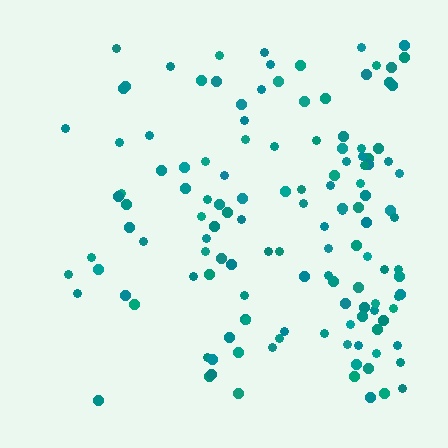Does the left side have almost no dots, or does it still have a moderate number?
Still a moderate number, just noticeably fewer than the right.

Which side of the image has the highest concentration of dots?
The right.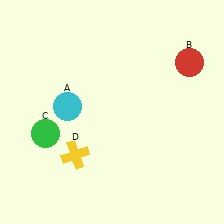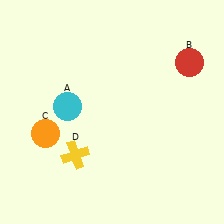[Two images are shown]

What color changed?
The circle (C) changed from green in Image 1 to orange in Image 2.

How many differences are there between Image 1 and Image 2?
There is 1 difference between the two images.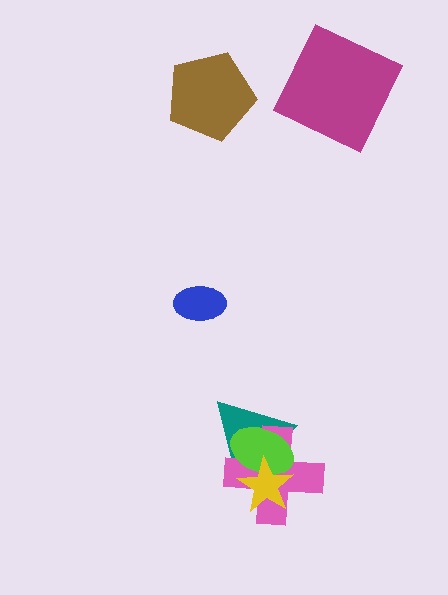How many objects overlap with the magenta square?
0 objects overlap with the magenta square.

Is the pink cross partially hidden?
Yes, it is partially covered by another shape.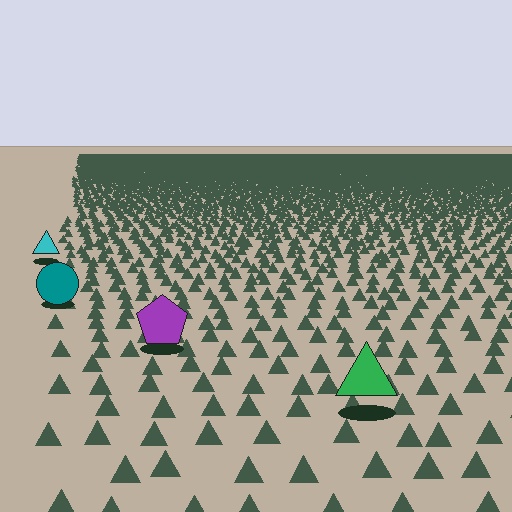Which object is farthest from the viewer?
The cyan triangle is farthest from the viewer. It appears smaller and the ground texture around it is denser.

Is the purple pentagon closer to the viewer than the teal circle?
Yes. The purple pentagon is closer — you can tell from the texture gradient: the ground texture is coarser near it.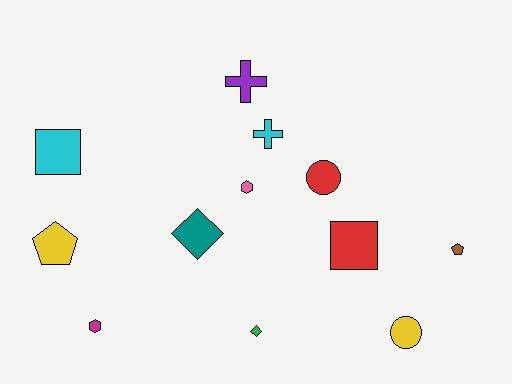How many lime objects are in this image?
There are no lime objects.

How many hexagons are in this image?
There are 2 hexagons.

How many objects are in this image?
There are 12 objects.